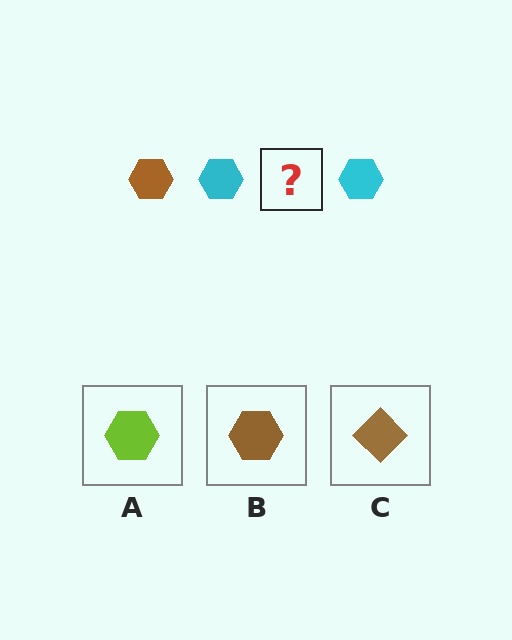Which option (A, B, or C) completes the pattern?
B.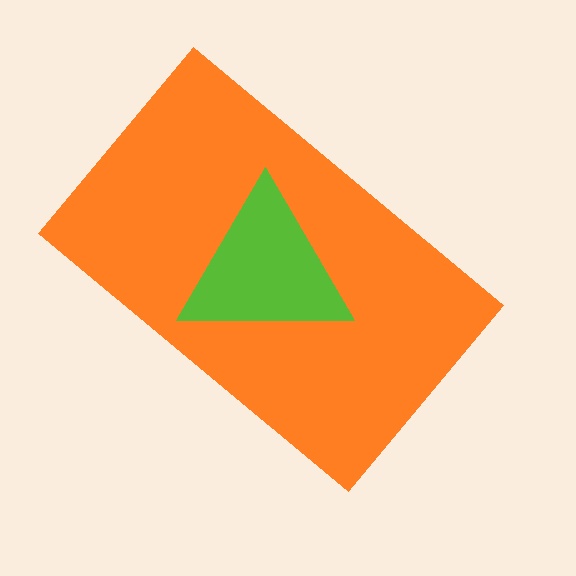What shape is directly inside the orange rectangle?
The lime triangle.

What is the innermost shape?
The lime triangle.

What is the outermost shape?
The orange rectangle.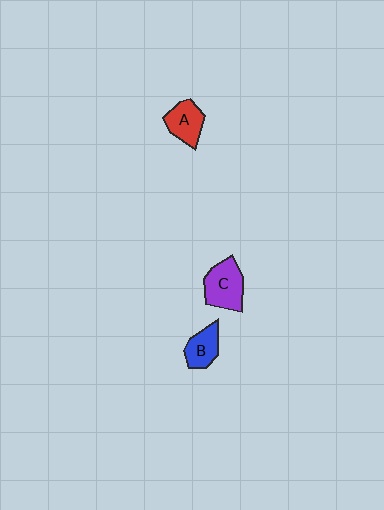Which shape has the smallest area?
Shape B (blue).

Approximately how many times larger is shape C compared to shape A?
Approximately 1.3 times.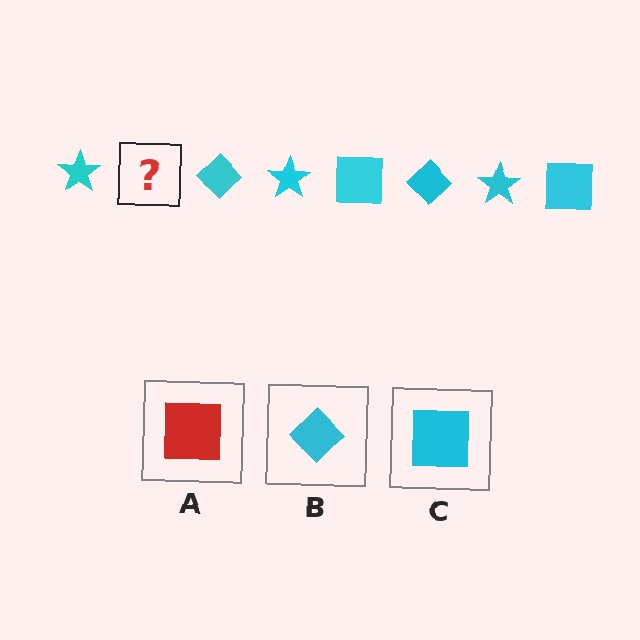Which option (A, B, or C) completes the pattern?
C.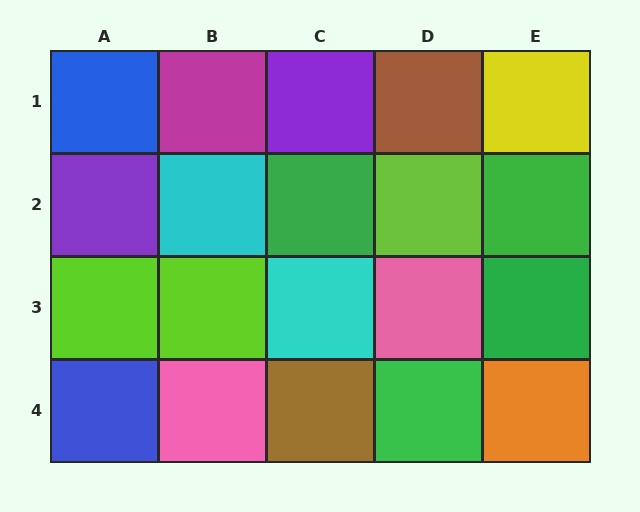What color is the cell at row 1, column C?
Purple.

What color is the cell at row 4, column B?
Pink.